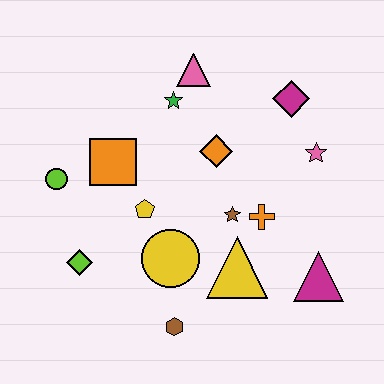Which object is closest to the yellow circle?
The yellow pentagon is closest to the yellow circle.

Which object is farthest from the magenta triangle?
The lime circle is farthest from the magenta triangle.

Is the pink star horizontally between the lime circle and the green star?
No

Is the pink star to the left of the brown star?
No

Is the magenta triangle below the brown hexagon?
No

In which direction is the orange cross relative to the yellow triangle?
The orange cross is above the yellow triangle.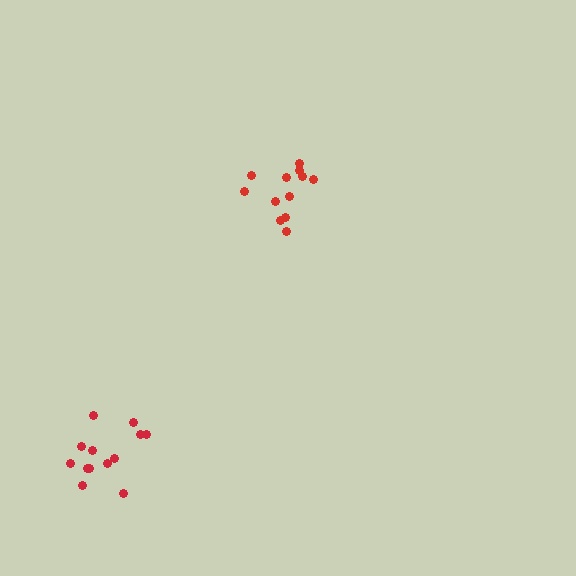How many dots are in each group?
Group 1: 12 dots, Group 2: 13 dots (25 total).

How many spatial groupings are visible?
There are 2 spatial groupings.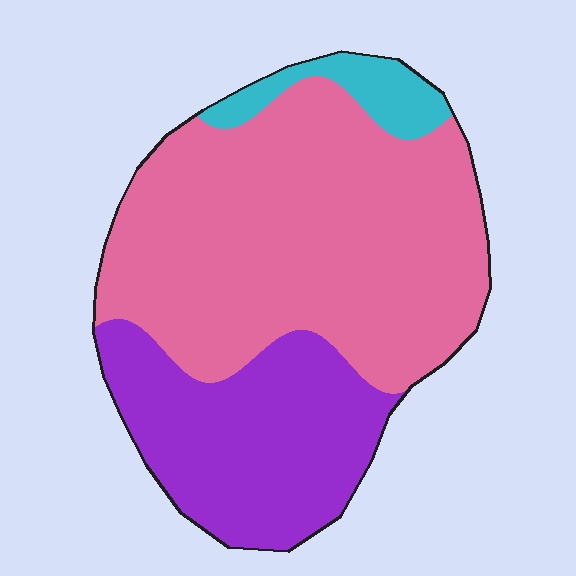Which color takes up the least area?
Cyan, at roughly 5%.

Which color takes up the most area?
Pink, at roughly 60%.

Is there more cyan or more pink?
Pink.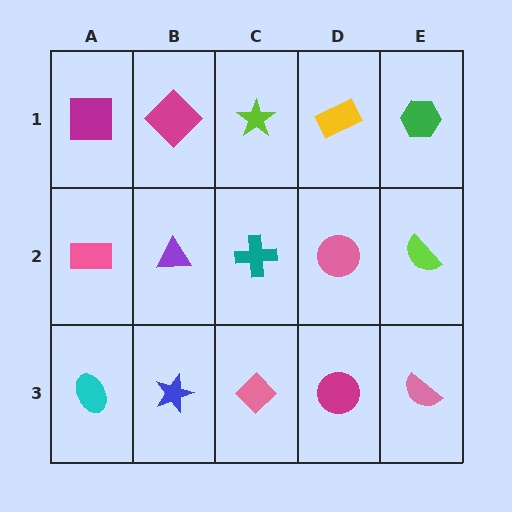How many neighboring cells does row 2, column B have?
4.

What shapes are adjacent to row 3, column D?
A pink circle (row 2, column D), a pink diamond (row 3, column C), a pink semicircle (row 3, column E).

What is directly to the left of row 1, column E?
A yellow rectangle.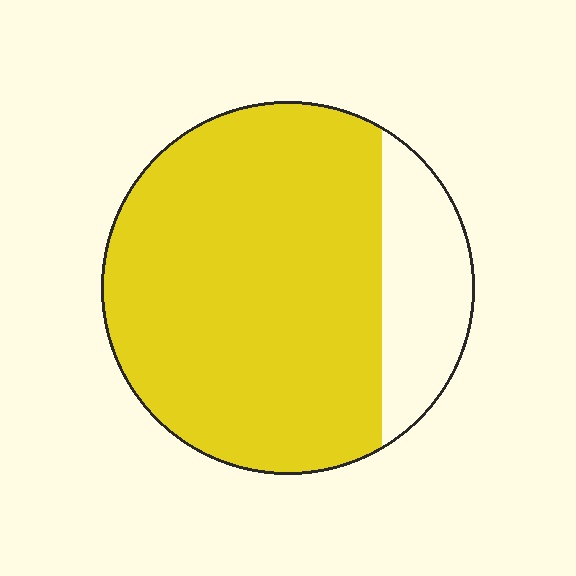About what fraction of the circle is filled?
About four fifths (4/5).